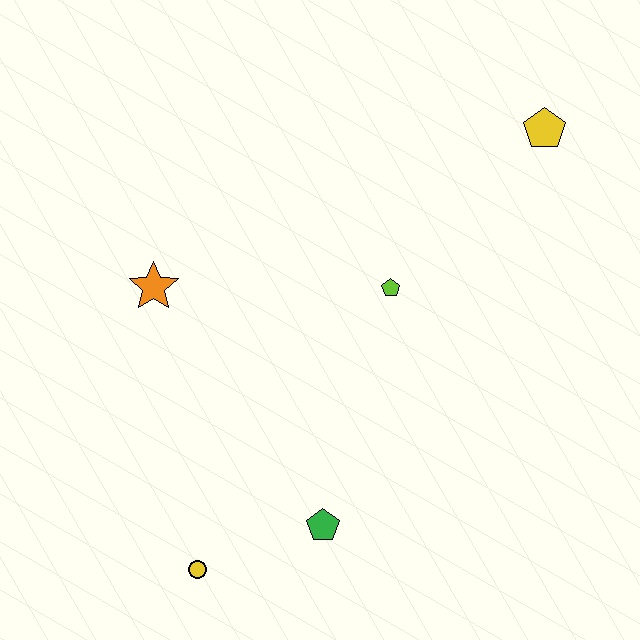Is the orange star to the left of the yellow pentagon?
Yes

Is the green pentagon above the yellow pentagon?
No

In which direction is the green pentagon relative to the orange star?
The green pentagon is below the orange star.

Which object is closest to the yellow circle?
The green pentagon is closest to the yellow circle.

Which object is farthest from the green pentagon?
The yellow pentagon is farthest from the green pentagon.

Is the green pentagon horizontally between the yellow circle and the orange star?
No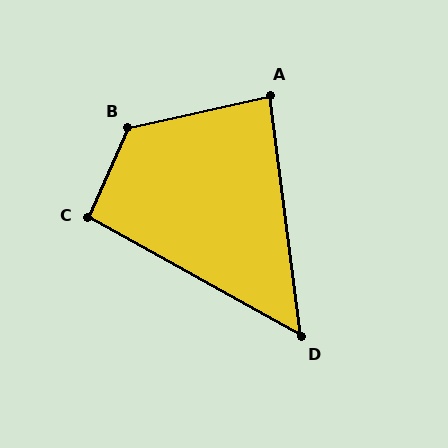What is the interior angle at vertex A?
Approximately 85 degrees (acute).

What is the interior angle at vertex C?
Approximately 95 degrees (obtuse).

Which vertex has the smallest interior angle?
D, at approximately 54 degrees.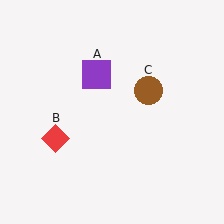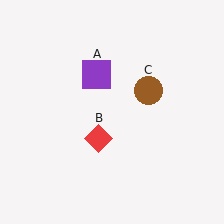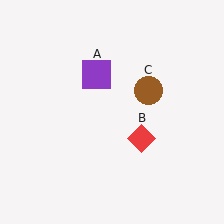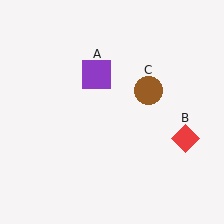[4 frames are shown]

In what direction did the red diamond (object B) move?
The red diamond (object B) moved right.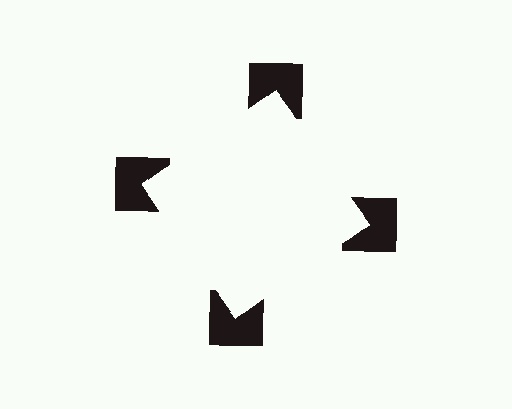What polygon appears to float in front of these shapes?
An illusory square — its edges are inferred from the aligned wedge cuts in the notched squares, not physically drawn.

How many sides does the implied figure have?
4 sides.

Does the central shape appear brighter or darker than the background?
It typically appears slightly brighter than the background, even though no actual brightness change is drawn.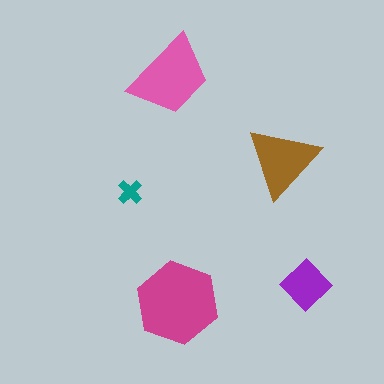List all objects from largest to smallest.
The magenta hexagon, the pink trapezoid, the brown triangle, the purple diamond, the teal cross.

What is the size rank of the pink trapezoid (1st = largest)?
2nd.